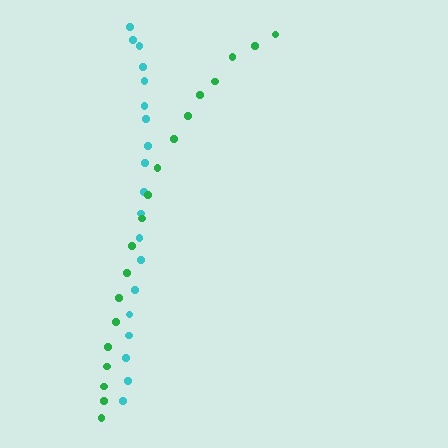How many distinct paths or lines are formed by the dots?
There are 2 distinct paths.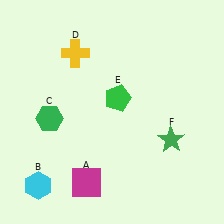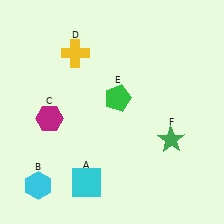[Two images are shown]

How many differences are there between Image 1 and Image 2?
There are 2 differences between the two images.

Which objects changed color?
A changed from magenta to cyan. C changed from green to magenta.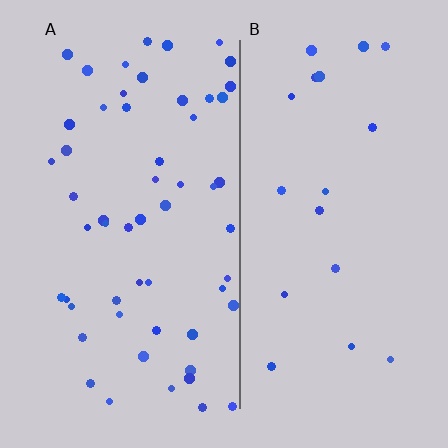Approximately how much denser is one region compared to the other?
Approximately 3.0× — region A over region B.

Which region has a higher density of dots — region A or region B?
A (the left).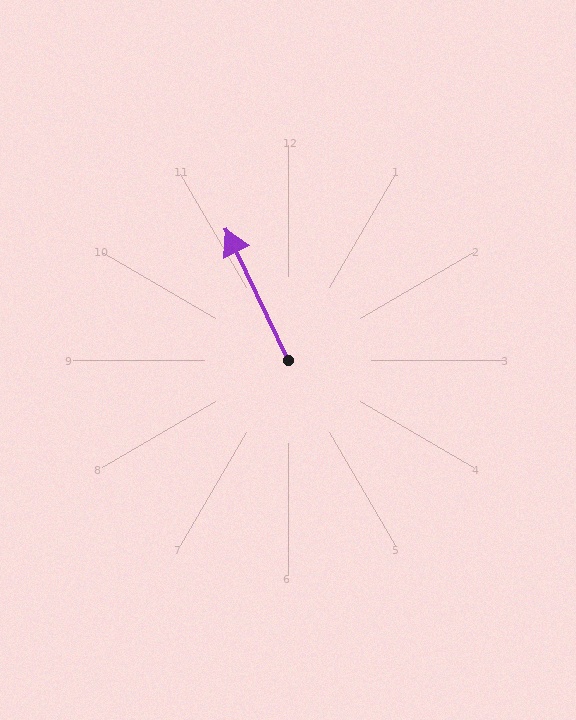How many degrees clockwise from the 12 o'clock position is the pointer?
Approximately 335 degrees.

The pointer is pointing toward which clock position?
Roughly 11 o'clock.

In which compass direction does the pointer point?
Northwest.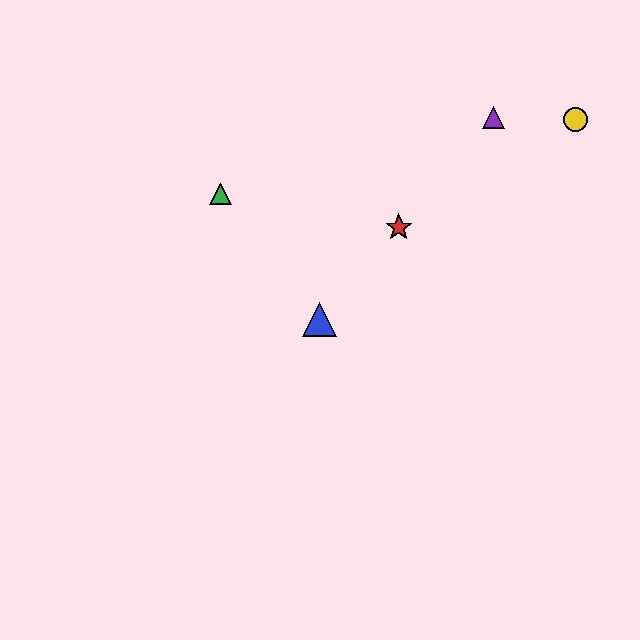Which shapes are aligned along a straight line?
The red star, the blue triangle, the purple triangle are aligned along a straight line.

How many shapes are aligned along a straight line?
3 shapes (the red star, the blue triangle, the purple triangle) are aligned along a straight line.